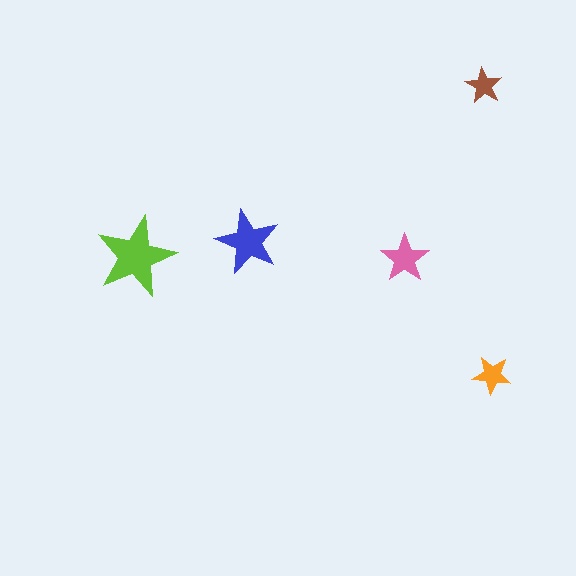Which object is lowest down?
The orange star is bottommost.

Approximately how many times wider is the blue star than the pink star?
About 1.5 times wider.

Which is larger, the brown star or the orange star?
The orange one.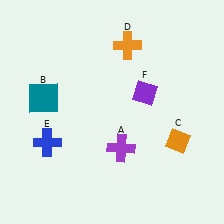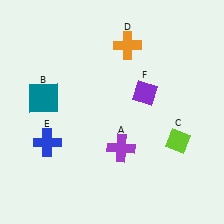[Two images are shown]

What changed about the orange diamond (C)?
In Image 1, C is orange. In Image 2, it changed to lime.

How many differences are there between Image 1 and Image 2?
There is 1 difference between the two images.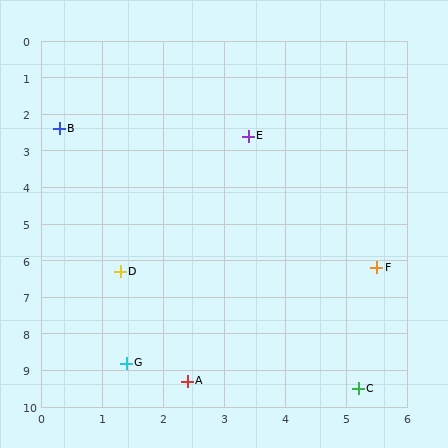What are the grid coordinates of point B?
Point B is at approximately (0.3, 2.4).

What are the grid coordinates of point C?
Point C is at approximately (5.2, 9.5).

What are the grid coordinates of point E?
Point E is at approximately (3.4, 2.6).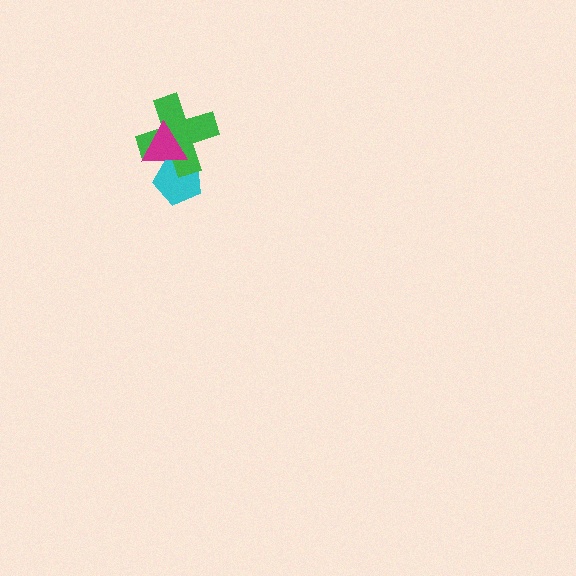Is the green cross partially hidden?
Yes, it is partially covered by another shape.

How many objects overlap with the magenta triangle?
2 objects overlap with the magenta triangle.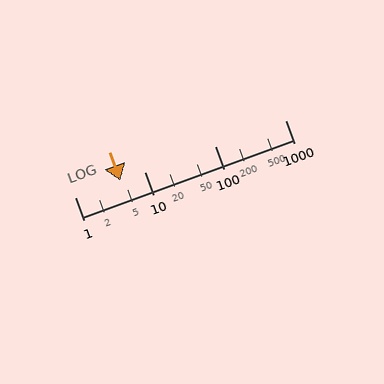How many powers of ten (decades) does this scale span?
The scale spans 3 decades, from 1 to 1000.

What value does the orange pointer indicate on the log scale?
The pointer indicates approximately 4.5.